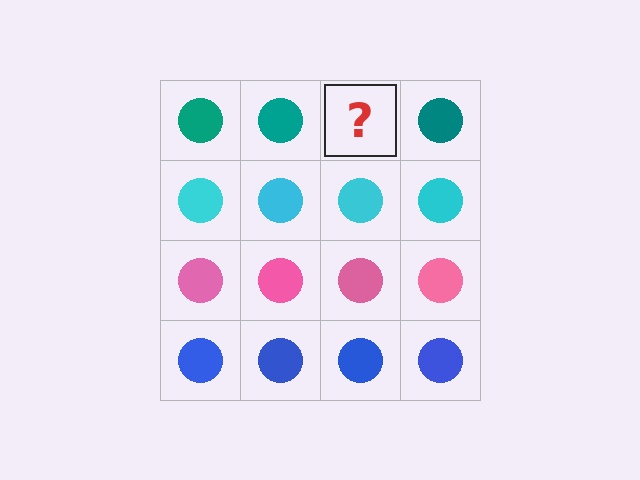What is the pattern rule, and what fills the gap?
The rule is that each row has a consistent color. The gap should be filled with a teal circle.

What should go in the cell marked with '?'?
The missing cell should contain a teal circle.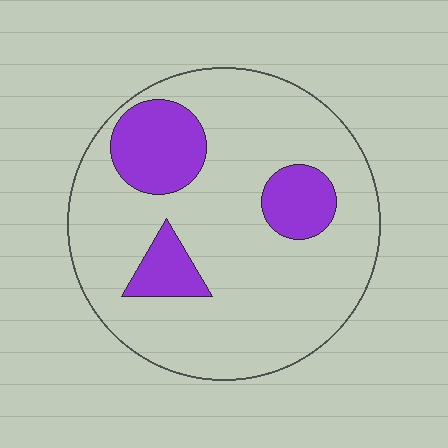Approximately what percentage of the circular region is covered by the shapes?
Approximately 20%.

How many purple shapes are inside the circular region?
3.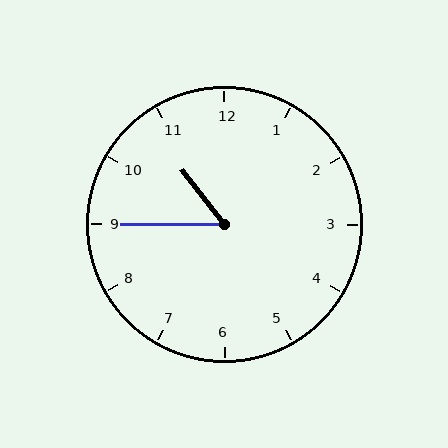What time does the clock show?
10:45.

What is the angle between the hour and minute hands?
Approximately 52 degrees.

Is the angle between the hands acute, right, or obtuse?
It is acute.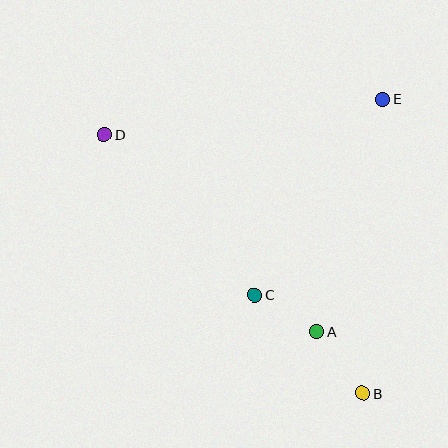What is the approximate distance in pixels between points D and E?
The distance between D and E is approximately 281 pixels.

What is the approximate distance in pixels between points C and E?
The distance between C and E is approximately 234 pixels.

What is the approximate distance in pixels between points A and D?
The distance between A and D is approximately 290 pixels.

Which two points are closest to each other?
Points A and C are closest to each other.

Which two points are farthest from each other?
Points B and D are farthest from each other.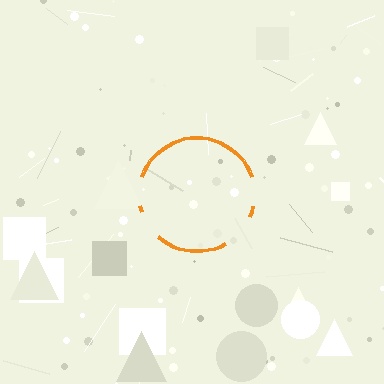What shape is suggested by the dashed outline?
The dashed outline suggests a circle.